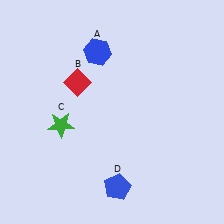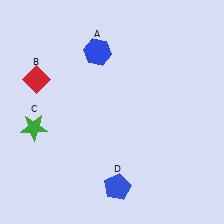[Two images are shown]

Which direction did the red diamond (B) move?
The red diamond (B) moved left.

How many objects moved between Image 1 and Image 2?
2 objects moved between the two images.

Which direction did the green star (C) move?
The green star (C) moved left.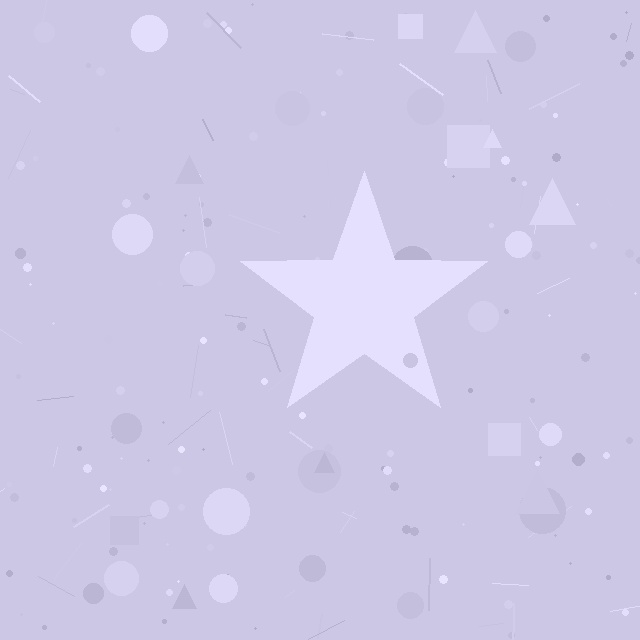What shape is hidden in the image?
A star is hidden in the image.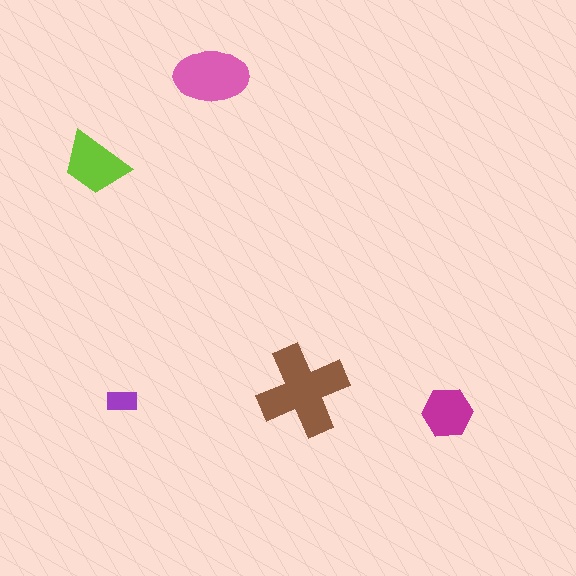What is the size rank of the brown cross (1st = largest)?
1st.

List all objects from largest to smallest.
The brown cross, the pink ellipse, the lime trapezoid, the magenta hexagon, the purple rectangle.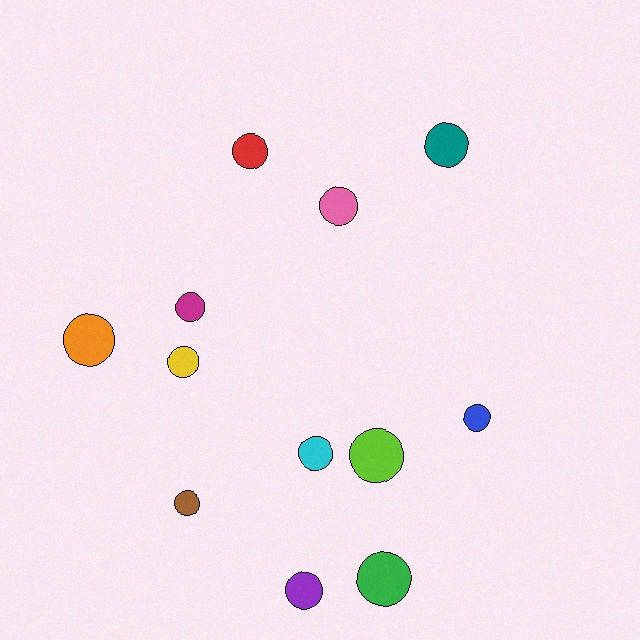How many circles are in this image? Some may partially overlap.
There are 12 circles.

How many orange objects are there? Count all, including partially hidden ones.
There is 1 orange object.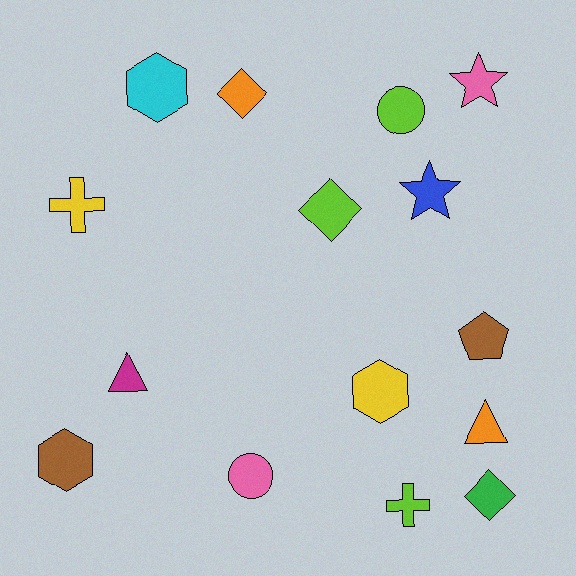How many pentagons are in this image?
There is 1 pentagon.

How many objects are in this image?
There are 15 objects.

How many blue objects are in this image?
There is 1 blue object.